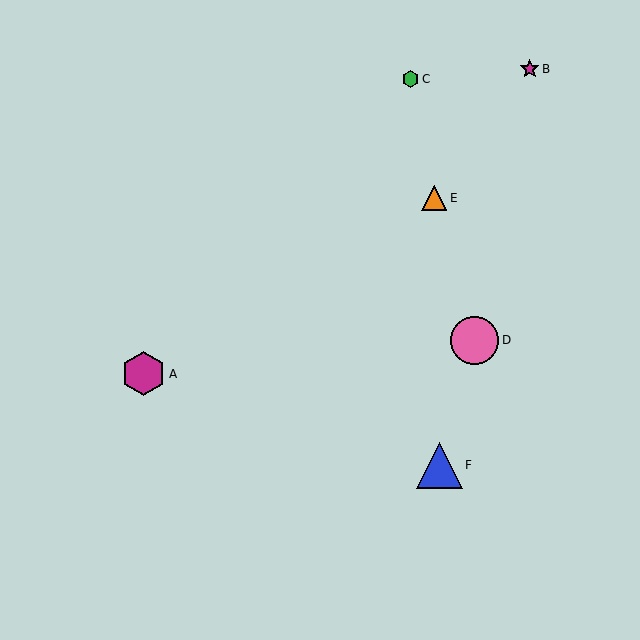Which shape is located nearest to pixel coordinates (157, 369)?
The magenta hexagon (labeled A) at (144, 374) is nearest to that location.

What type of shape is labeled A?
Shape A is a magenta hexagon.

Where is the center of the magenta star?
The center of the magenta star is at (530, 69).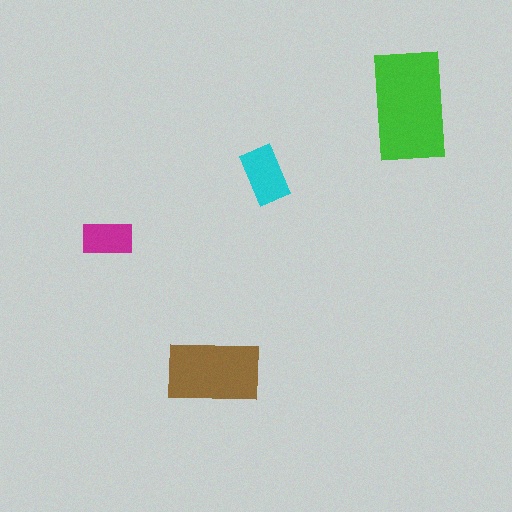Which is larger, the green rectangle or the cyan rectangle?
The green one.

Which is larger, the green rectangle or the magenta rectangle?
The green one.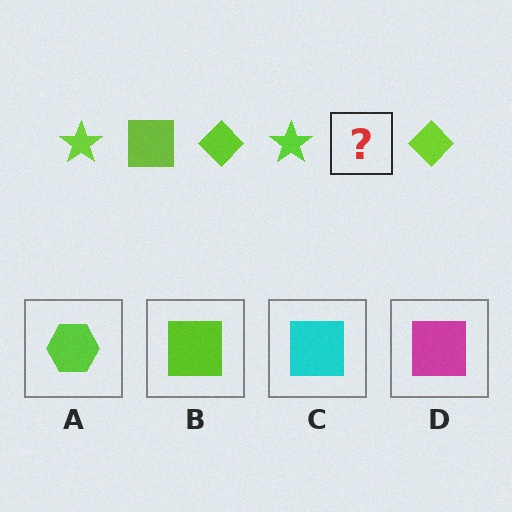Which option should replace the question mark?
Option B.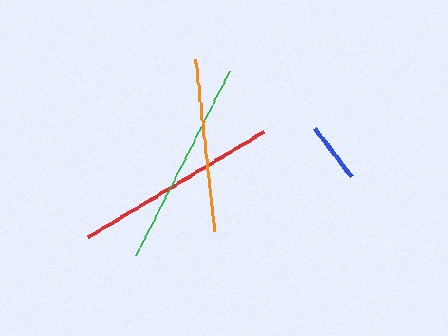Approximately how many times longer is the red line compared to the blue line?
The red line is approximately 3.4 times the length of the blue line.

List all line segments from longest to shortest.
From longest to shortest: green, red, orange, blue.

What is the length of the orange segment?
The orange segment is approximately 173 pixels long.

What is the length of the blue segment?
The blue segment is approximately 61 pixels long.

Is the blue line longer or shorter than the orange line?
The orange line is longer than the blue line.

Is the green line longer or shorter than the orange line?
The green line is longer than the orange line.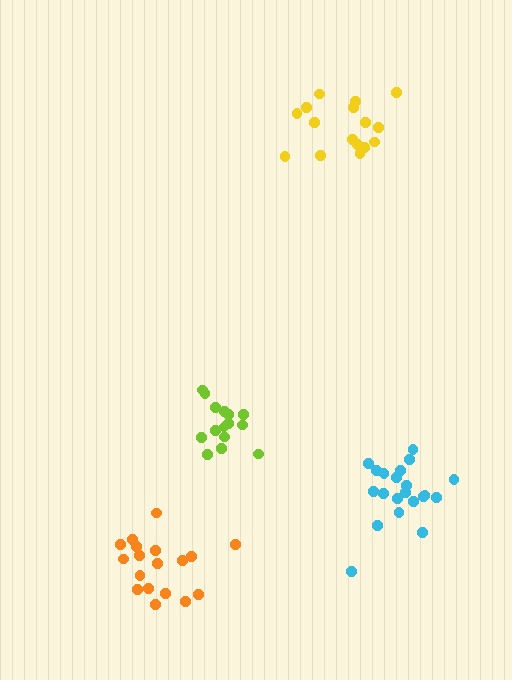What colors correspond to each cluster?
The clusters are colored: lime, cyan, orange, yellow.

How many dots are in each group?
Group 1: 15 dots, Group 2: 21 dots, Group 3: 18 dots, Group 4: 16 dots (70 total).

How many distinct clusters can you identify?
There are 4 distinct clusters.